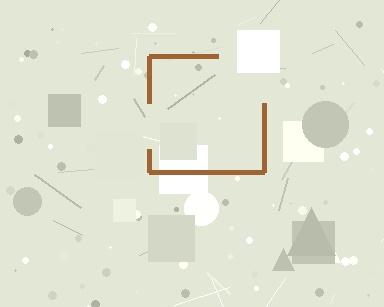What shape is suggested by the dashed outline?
The dashed outline suggests a square.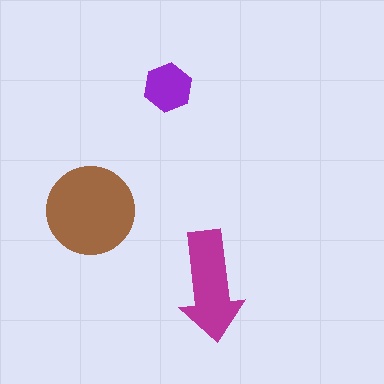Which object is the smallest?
The purple hexagon.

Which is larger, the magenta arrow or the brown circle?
The brown circle.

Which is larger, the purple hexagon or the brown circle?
The brown circle.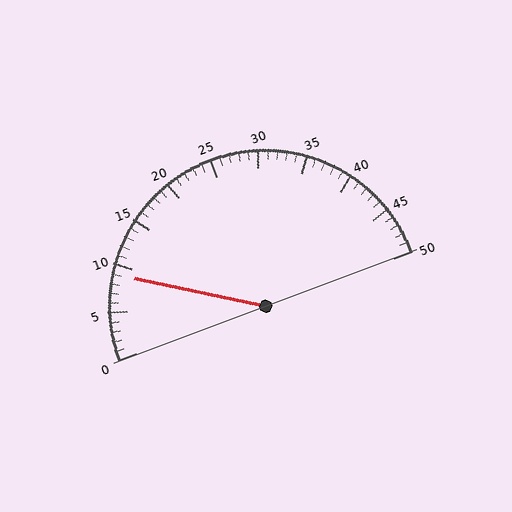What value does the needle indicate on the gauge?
The needle indicates approximately 9.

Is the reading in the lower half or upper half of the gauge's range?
The reading is in the lower half of the range (0 to 50).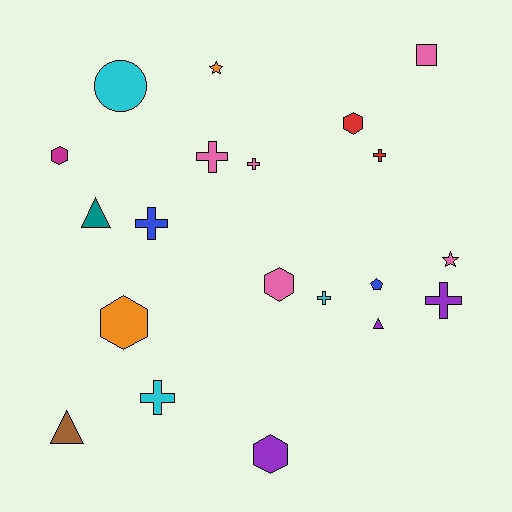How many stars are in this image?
There are 2 stars.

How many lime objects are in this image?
There are no lime objects.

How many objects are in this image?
There are 20 objects.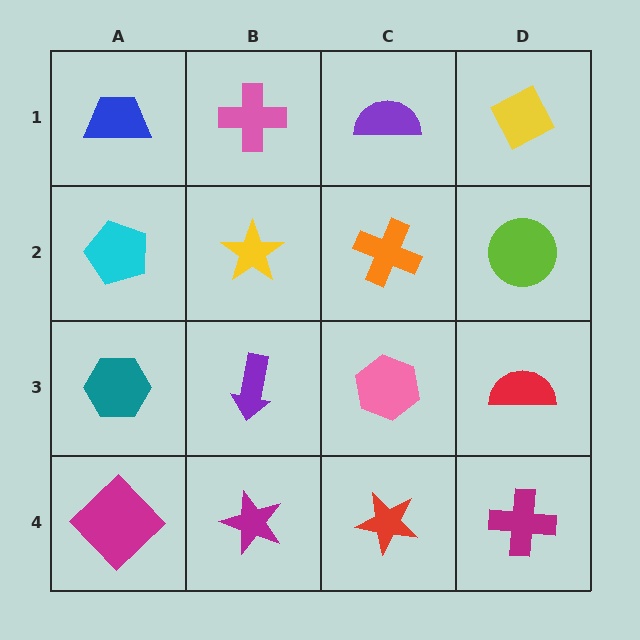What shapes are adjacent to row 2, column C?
A purple semicircle (row 1, column C), a pink hexagon (row 3, column C), a yellow star (row 2, column B), a lime circle (row 2, column D).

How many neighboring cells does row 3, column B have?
4.